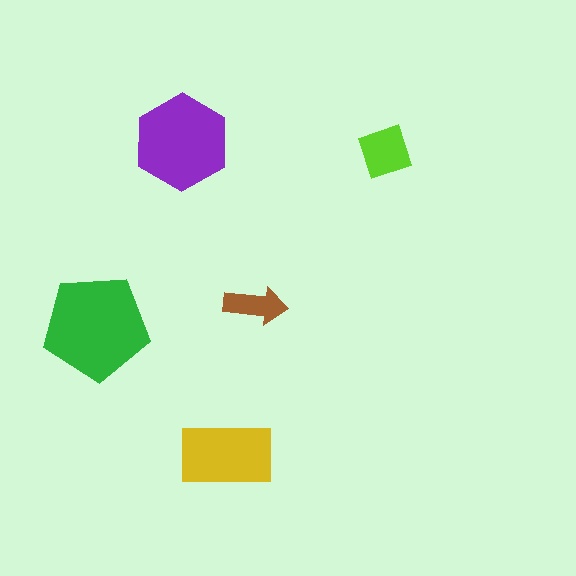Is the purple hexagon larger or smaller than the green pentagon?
Smaller.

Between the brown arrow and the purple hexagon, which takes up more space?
The purple hexagon.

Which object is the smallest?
The brown arrow.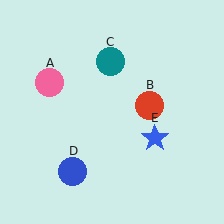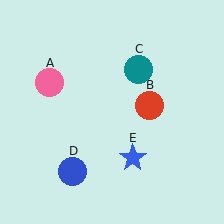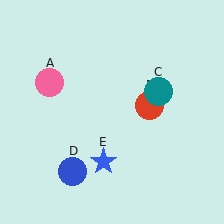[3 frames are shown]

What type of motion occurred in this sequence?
The teal circle (object C), blue star (object E) rotated clockwise around the center of the scene.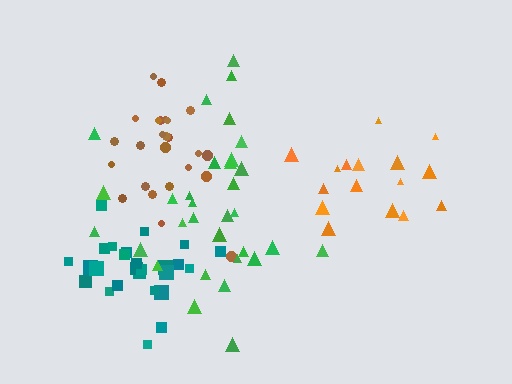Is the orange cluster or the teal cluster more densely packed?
Teal.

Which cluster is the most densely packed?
Teal.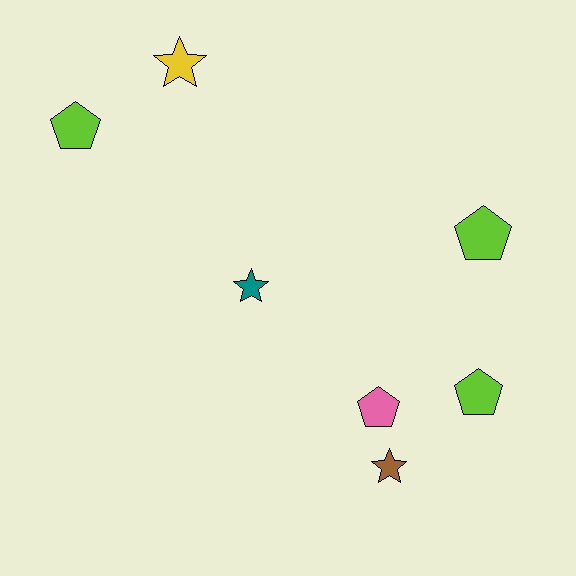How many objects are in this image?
There are 7 objects.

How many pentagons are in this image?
There are 4 pentagons.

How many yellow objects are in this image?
There is 1 yellow object.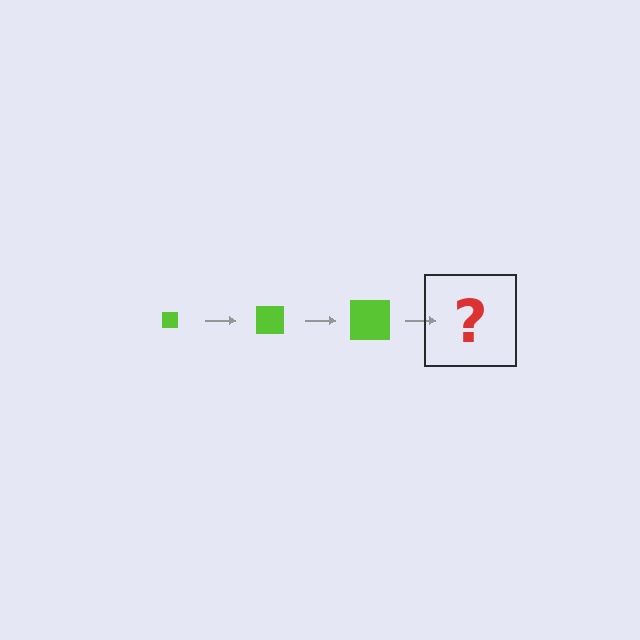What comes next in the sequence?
The next element should be a lime square, larger than the previous one.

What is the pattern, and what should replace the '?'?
The pattern is that the square gets progressively larger each step. The '?' should be a lime square, larger than the previous one.